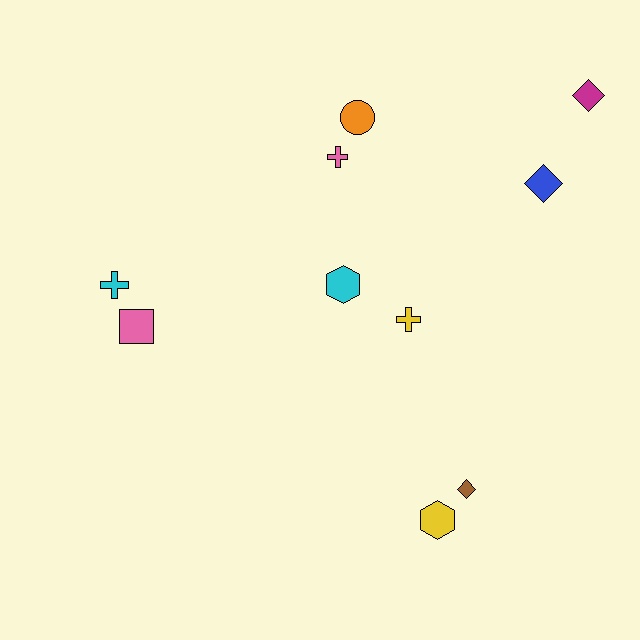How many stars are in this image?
There are no stars.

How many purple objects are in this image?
There are no purple objects.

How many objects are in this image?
There are 10 objects.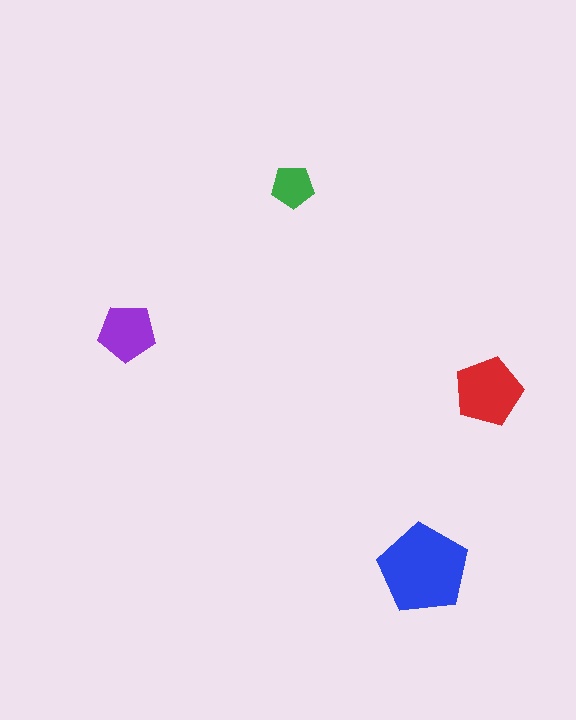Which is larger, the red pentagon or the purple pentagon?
The red one.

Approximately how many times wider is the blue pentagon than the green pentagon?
About 2 times wider.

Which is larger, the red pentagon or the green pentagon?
The red one.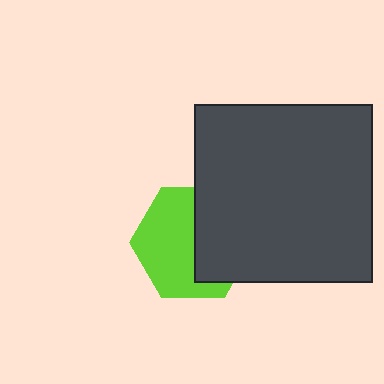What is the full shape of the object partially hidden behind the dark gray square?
The partially hidden object is a lime hexagon.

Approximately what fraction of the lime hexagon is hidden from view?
Roughly 44% of the lime hexagon is hidden behind the dark gray square.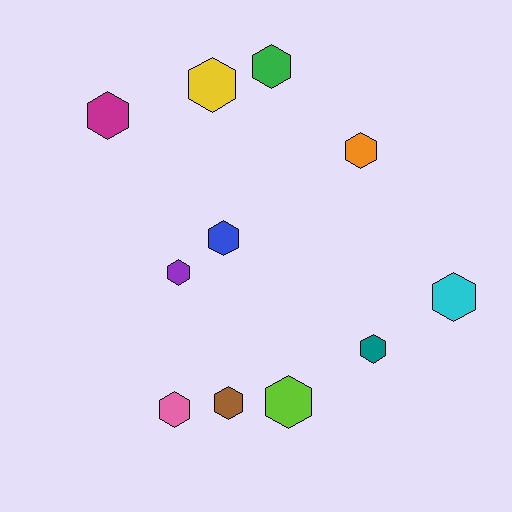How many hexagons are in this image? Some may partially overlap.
There are 11 hexagons.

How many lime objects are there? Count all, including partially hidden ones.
There is 1 lime object.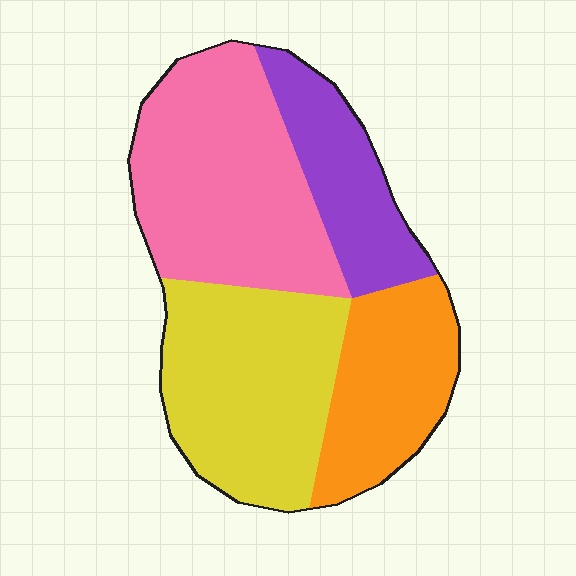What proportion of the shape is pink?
Pink takes up about one third (1/3) of the shape.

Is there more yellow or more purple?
Yellow.